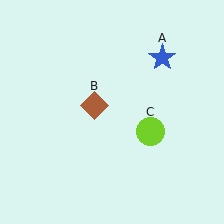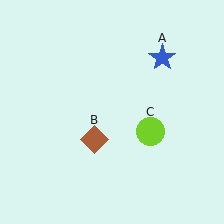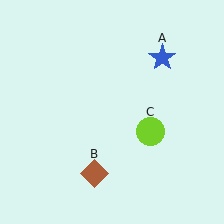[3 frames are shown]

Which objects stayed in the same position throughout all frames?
Blue star (object A) and lime circle (object C) remained stationary.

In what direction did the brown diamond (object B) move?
The brown diamond (object B) moved down.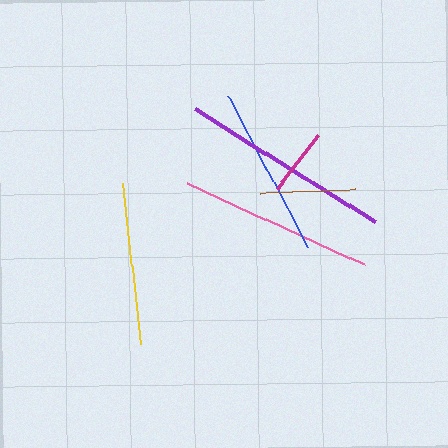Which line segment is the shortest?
The magenta line is the shortest at approximately 69 pixels.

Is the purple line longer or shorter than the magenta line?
The purple line is longer than the magenta line.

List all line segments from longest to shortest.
From longest to shortest: purple, pink, blue, yellow, brown, magenta.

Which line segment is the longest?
The purple line is the longest at approximately 213 pixels.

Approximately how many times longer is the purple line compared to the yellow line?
The purple line is approximately 1.3 times the length of the yellow line.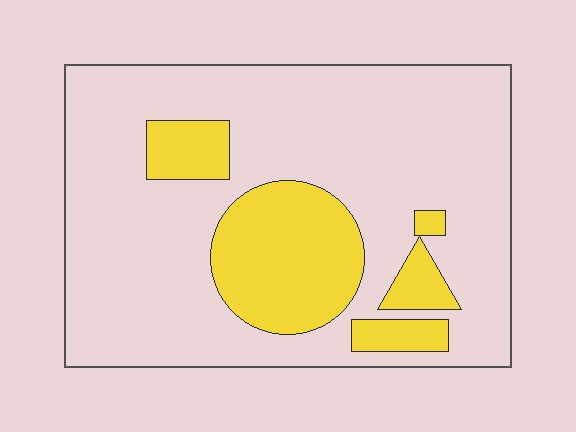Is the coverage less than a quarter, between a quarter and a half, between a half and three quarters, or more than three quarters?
Less than a quarter.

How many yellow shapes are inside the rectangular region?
5.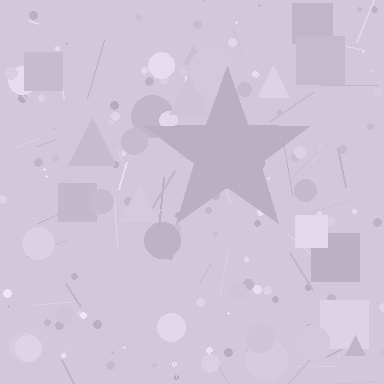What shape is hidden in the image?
A star is hidden in the image.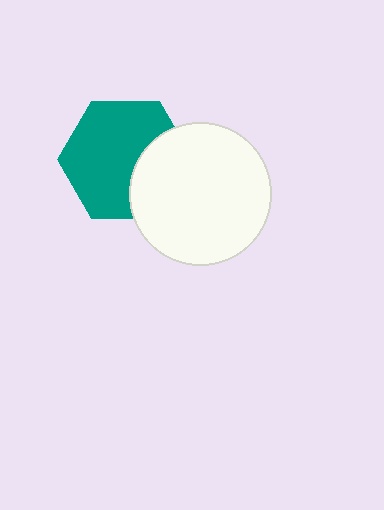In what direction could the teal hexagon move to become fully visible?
The teal hexagon could move left. That would shift it out from behind the white circle entirely.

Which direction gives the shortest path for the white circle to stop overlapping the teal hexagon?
Moving right gives the shortest separation.